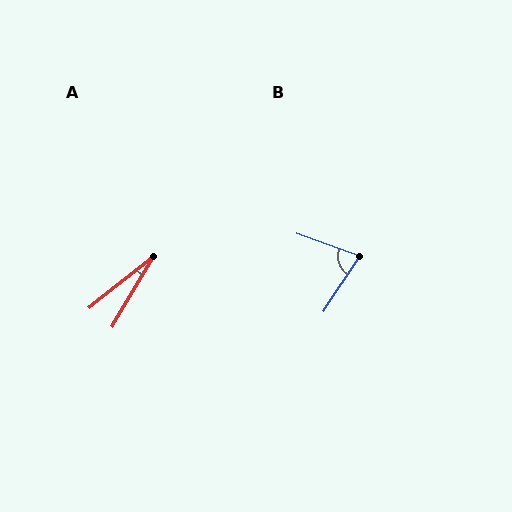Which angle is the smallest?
A, at approximately 21 degrees.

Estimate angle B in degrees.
Approximately 77 degrees.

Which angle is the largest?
B, at approximately 77 degrees.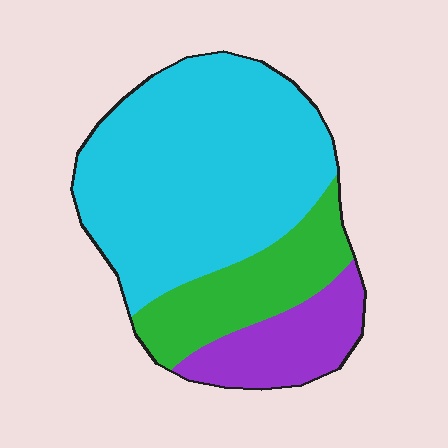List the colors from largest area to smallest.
From largest to smallest: cyan, green, purple.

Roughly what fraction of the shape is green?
Green covers about 20% of the shape.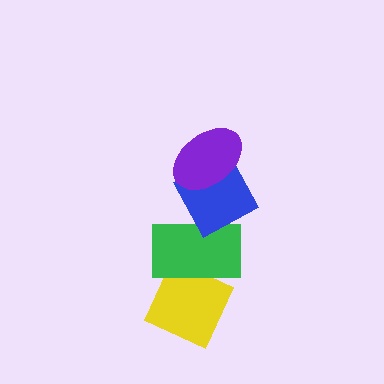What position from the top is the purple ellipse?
The purple ellipse is 1st from the top.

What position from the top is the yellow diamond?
The yellow diamond is 4th from the top.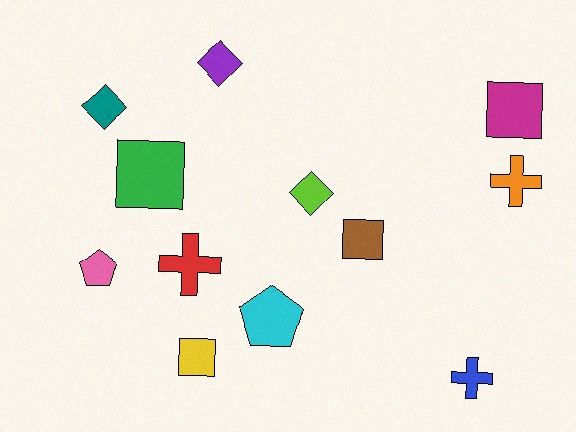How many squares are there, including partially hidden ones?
There are 4 squares.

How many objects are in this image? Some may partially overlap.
There are 12 objects.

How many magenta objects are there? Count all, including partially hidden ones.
There is 1 magenta object.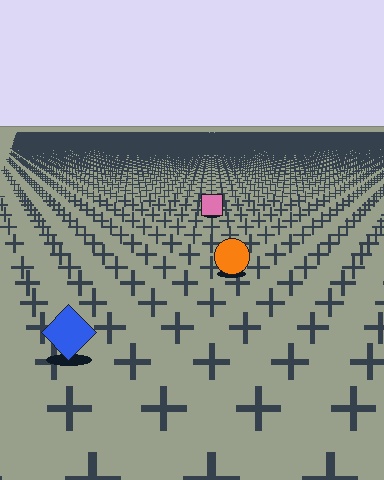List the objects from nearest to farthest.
From nearest to farthest: the blue diamond, the orange circle, the pink square.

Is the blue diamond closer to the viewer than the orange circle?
Yes. The blue diamond is closer — you can tell from the texture gradient: the ground texture is coarser near it.